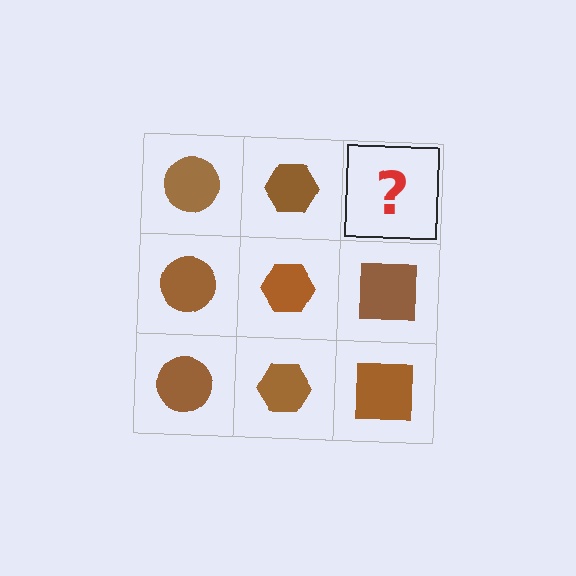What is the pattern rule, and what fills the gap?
The rule is that each column has a consistent shape. The gap should be filled with a brown square.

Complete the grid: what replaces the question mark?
The question mark should be replaced with a brown square.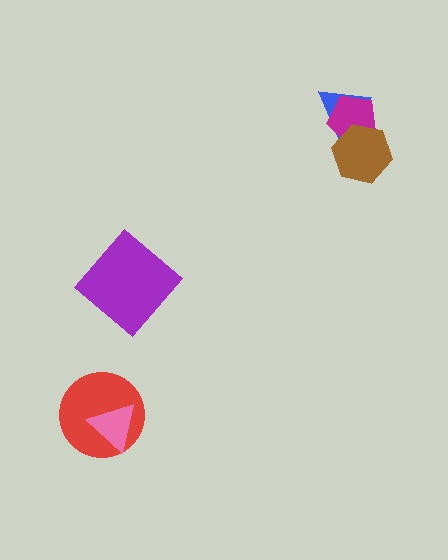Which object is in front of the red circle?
The pink triangle is in front of the red circle.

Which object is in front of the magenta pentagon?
The brown hexagon is in front of the magenta pentagon.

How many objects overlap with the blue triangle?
2 objects overlap with the blue triangle.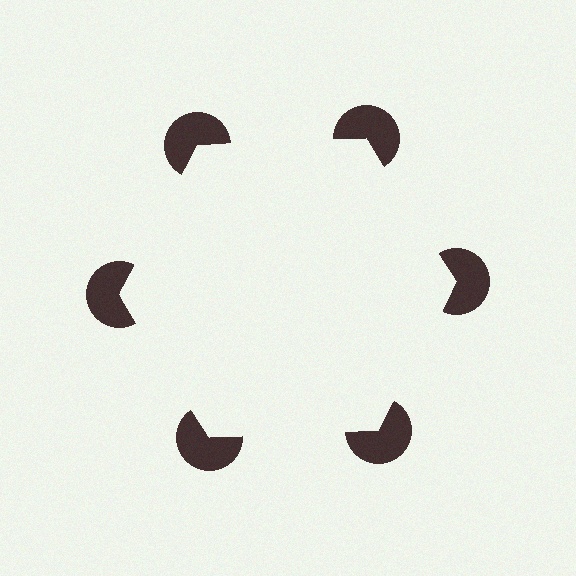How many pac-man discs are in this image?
There are 6 — one at each vertex of the illusory hexagon.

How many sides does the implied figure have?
6 sides.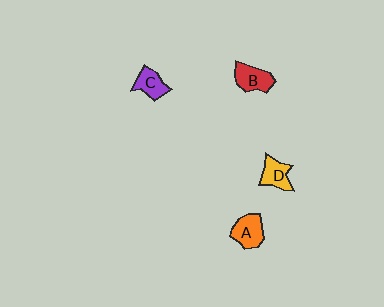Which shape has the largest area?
Shape A (orange).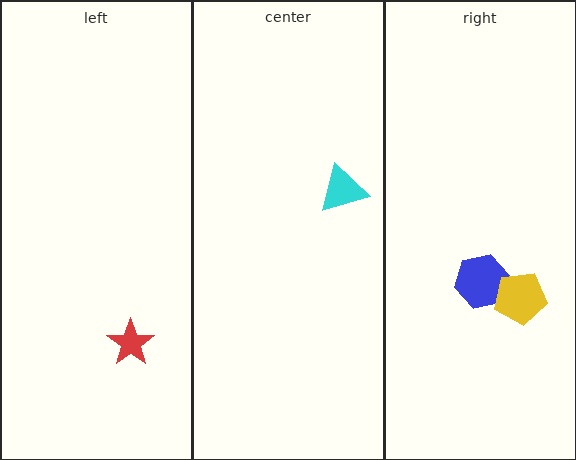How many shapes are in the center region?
1.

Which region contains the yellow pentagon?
The right region.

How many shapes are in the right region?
2.